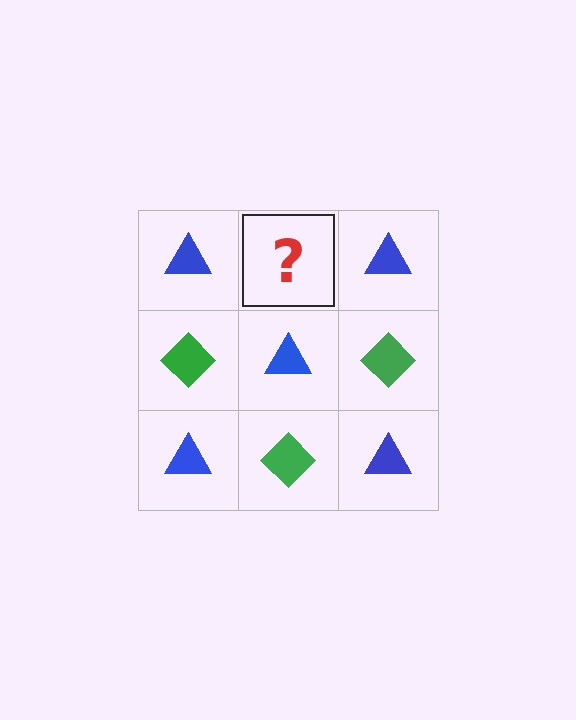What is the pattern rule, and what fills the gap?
The rule is that it alternates blue triangle and green diamond in a checkerboard pattern. The gap should be filled with a green diamond.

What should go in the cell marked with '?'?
The missing cell should contain a green diamond.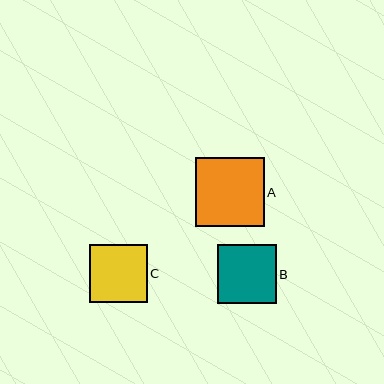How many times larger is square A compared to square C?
Square A is approximately 1.2 times the size of square C.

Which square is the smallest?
Square C is the smallest with a size of approximately 58 pixels.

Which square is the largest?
Square A is the largest with a size of approximately 69 pixels.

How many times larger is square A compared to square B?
Square A is approximately 1.2 times the size of square B.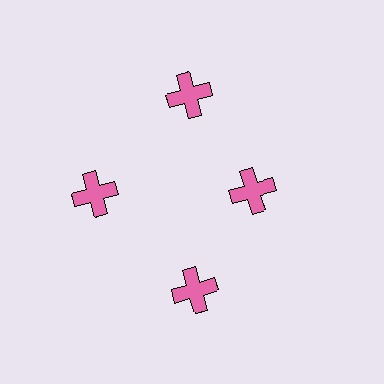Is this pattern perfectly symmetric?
No. The 4 pink crosses are arranged in a ring, but one element near the 3 o'clock position is pulled inward toward the center, breaking the 4-fold rotational symmetry.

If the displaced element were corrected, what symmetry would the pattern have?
It would have 4-fold rotational symmetry — the pattern would map onto itself every 90 degrees.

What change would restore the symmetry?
The symmetry would be restored by moving it outward, back onto the ring so that all 4 crosses sit at equal angles and equal distance from the center.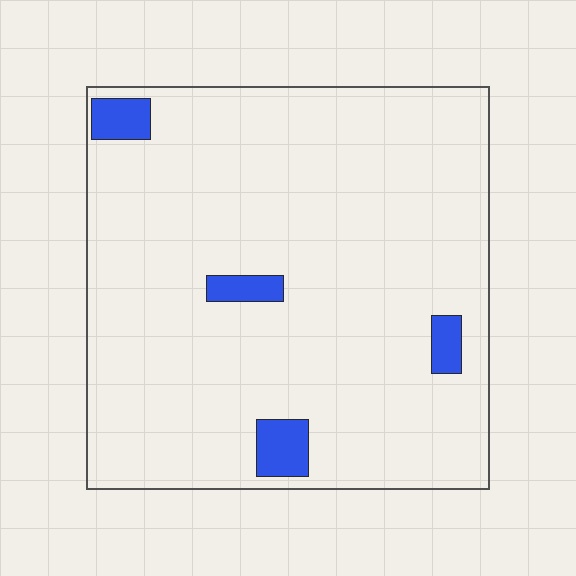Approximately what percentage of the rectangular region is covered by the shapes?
Approximately 5%.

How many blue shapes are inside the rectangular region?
4.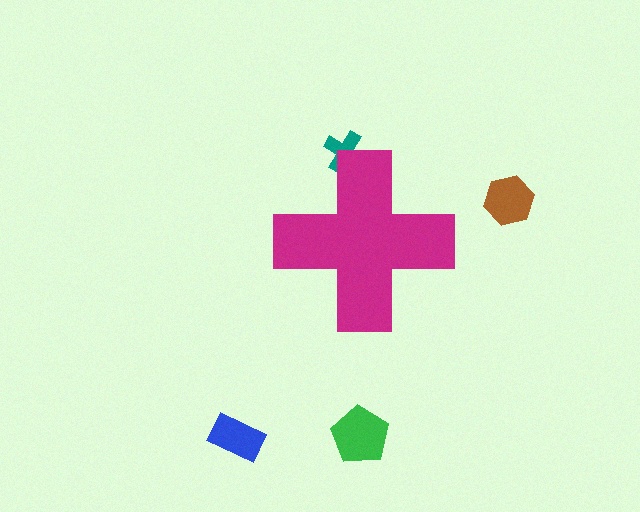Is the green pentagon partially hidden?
No, the green pentagon is fully visible.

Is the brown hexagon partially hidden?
No, the brown hexagon is fully visible.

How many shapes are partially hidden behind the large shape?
1 shape is partially hidden.